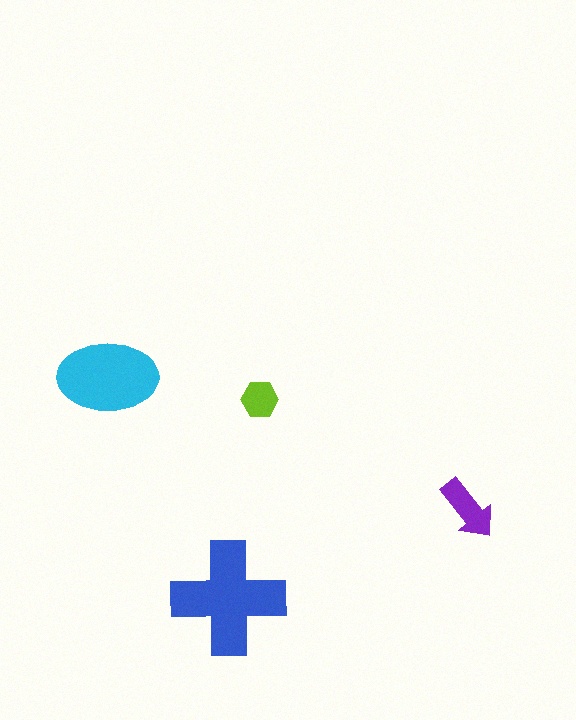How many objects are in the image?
There are 4 objects in the image.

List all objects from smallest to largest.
The lime hexagon, the purple arrow, the cyan ellipse, the blue cross.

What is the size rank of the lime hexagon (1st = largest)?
4th.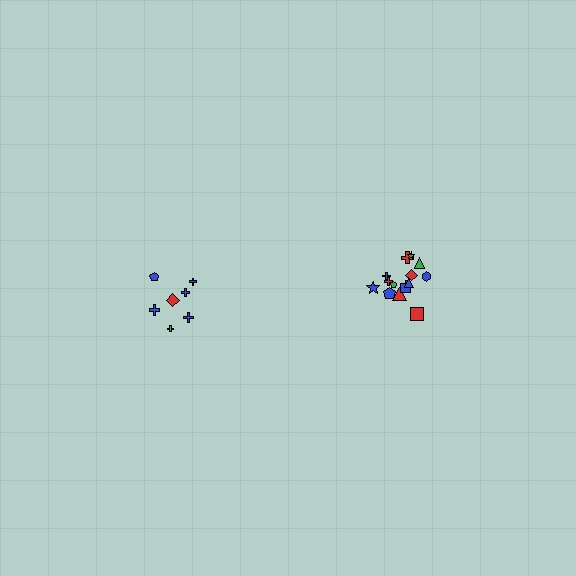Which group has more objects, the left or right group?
The right group.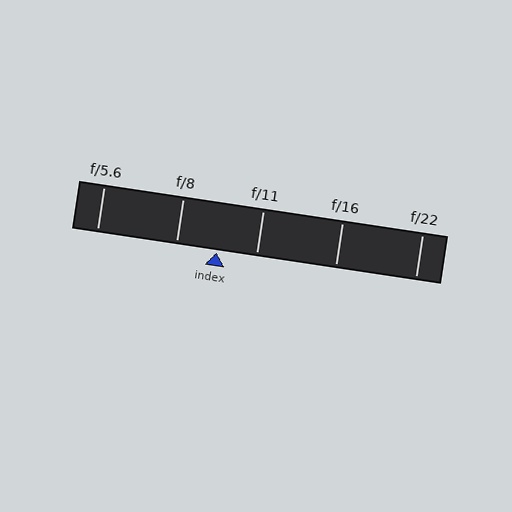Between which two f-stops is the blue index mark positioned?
The index mark is between f/8 and f/11.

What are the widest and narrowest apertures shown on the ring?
The widest aperture shown is f/5.6 and the narrowest is f/22.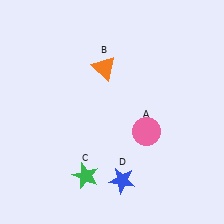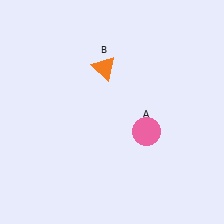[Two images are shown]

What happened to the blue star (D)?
The blue star (D) was removed in Image 2. It was in the bottom-right area of Image 1.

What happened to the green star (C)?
The green star (C) was removed in Image 2. It was in the bottom-left area of Image 1.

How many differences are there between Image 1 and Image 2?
There are 2 differences between the two images.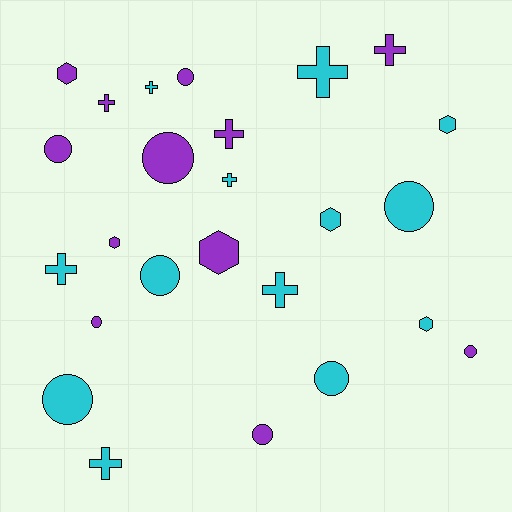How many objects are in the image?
There are 25 objects.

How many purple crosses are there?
There are 3 purple crosses.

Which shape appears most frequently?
Circle, with 10 objects.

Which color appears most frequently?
Cyan, with 13 objects.